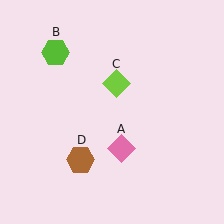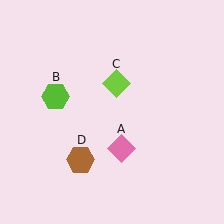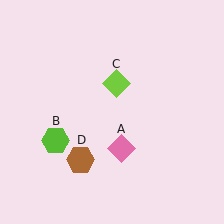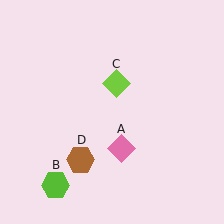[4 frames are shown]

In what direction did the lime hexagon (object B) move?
The lime hexagon (object B) moved down.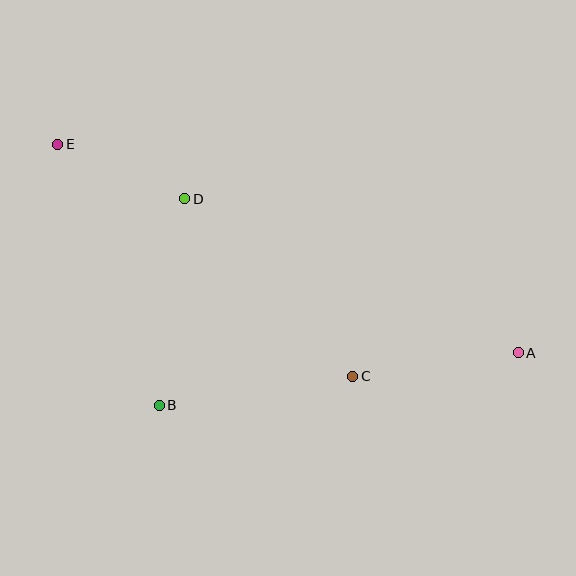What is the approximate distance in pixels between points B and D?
The distance between B and D is approximately 208 pixels.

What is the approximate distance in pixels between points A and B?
The distance between A and B is approximately 363 pixels.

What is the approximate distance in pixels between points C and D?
The distance between C and D is approximately 244 pixels.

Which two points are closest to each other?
Points D and E are closest to each other.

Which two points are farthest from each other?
Points A and E are farthest from each other.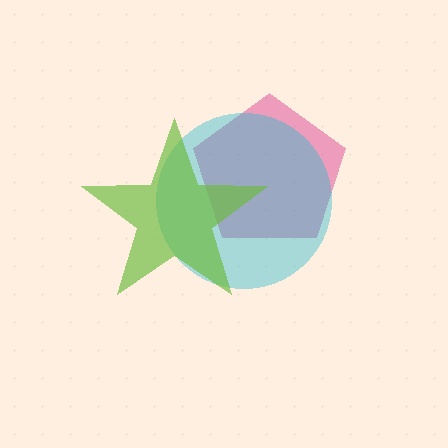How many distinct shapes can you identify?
There are 3 distinct shapes: a magenta pentagon, a cyan circle, a lime star.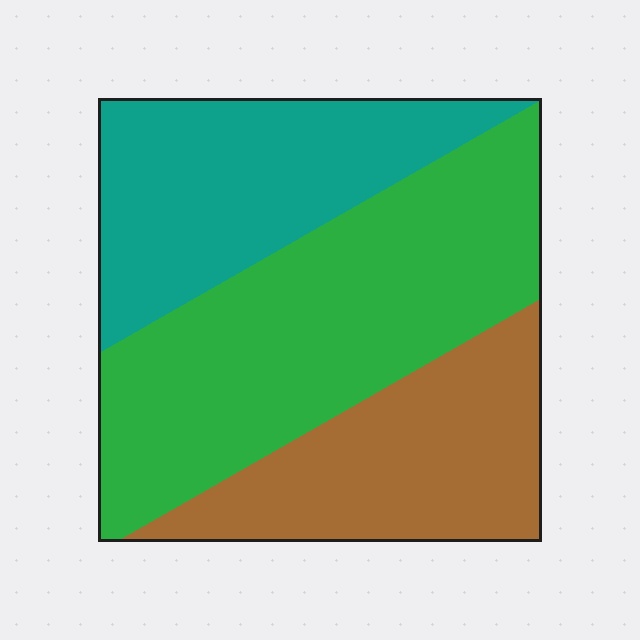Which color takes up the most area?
Green, at roughly 45%.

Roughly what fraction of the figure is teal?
Teal covers roughly 30% of the figure.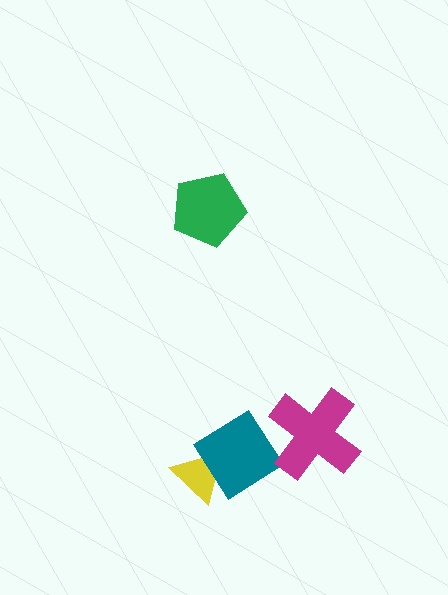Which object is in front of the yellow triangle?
The teal diamond is in front of the yellow triangle.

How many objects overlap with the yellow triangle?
1 object overlaps with the yellow triangle.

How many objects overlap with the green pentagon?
0 objects overlap with the green pentagon.